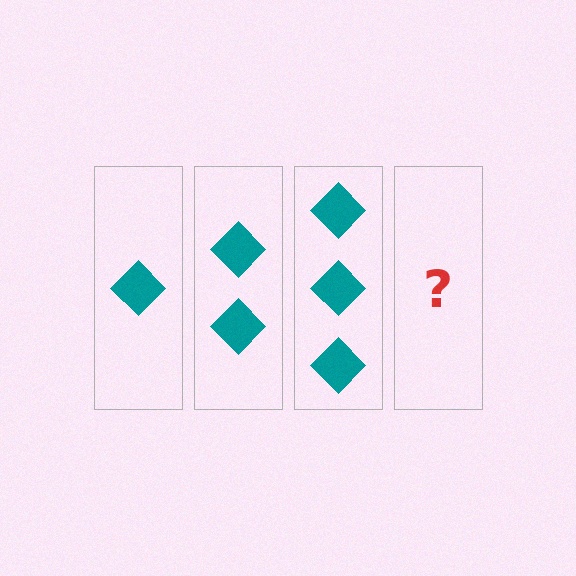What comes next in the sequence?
The next element should be 4 diamonds.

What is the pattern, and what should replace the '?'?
The pattern is that each step adds one more diamond. The '?' should be 4 diamonds.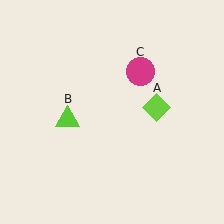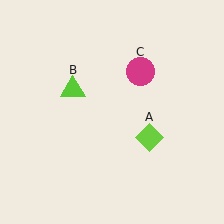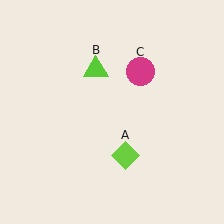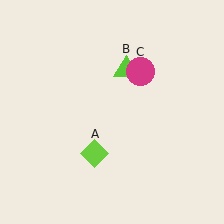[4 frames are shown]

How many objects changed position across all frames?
2 objects changed position: lime diamond (object A), lime triangle (object B).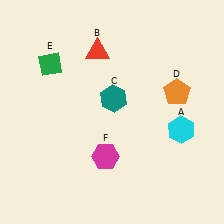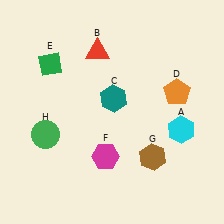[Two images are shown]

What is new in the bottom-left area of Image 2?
A green circle (H) was added in the bottom-left area of Image 2.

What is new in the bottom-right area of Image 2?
A brown hexagon (G) was added in the bottom-right area of Image 2.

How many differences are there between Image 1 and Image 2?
There are 2 differences between the two images.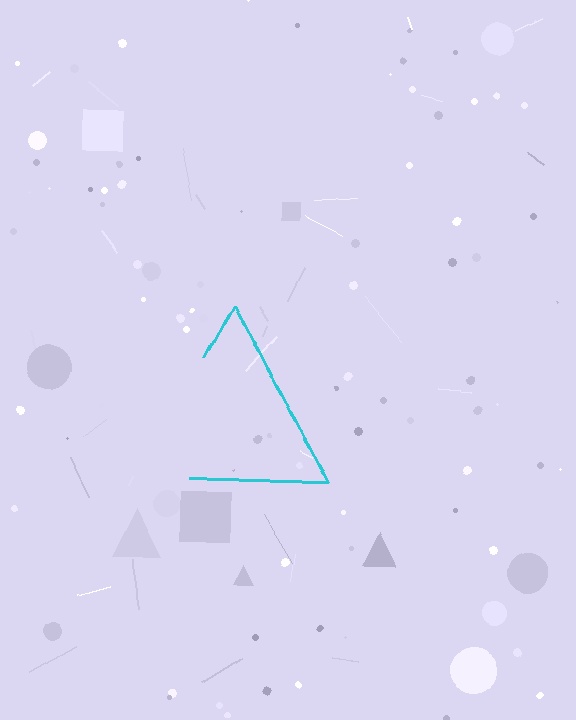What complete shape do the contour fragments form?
The contour fragments form a triangle.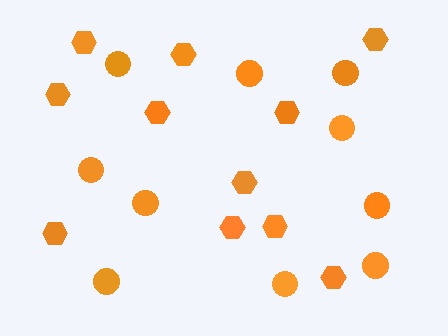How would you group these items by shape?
There are 2 groups: one group of hexagons (11) and one group of circles (10).